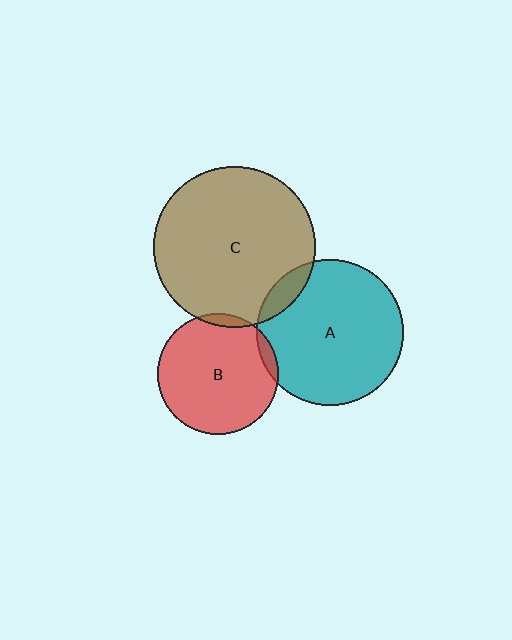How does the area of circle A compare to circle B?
Approximately 1.5 times.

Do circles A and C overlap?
Yes.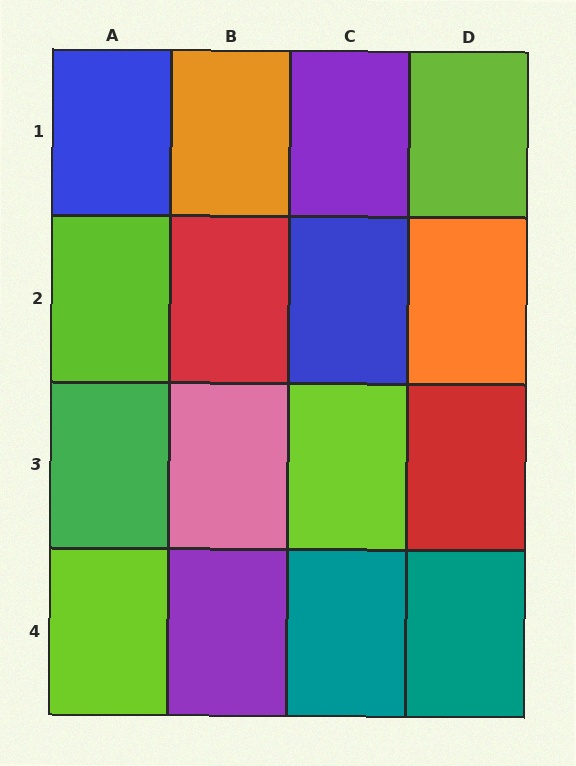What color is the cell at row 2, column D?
Orange.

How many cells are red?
2 cells are red.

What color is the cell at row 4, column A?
Lime.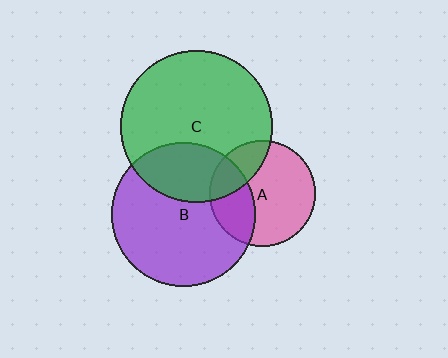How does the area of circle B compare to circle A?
Approximately 1.8 times.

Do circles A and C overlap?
Yes.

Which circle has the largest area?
Circle C (green).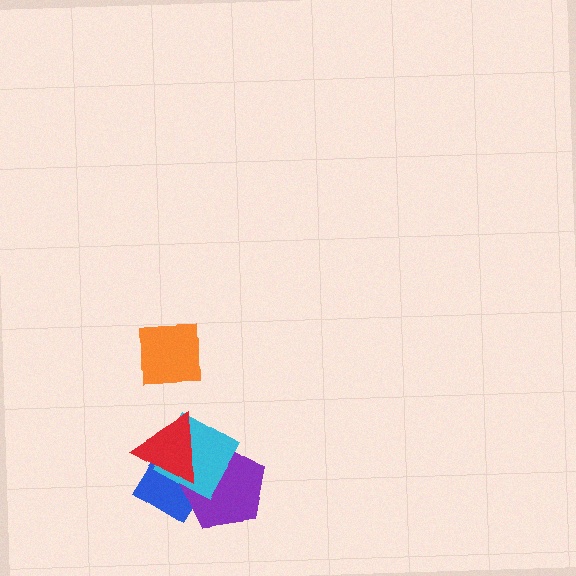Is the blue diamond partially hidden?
Yes, it is partially covered by another shape.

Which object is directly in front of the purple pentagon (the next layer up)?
The cyan square is directly in front of the purple pentagon.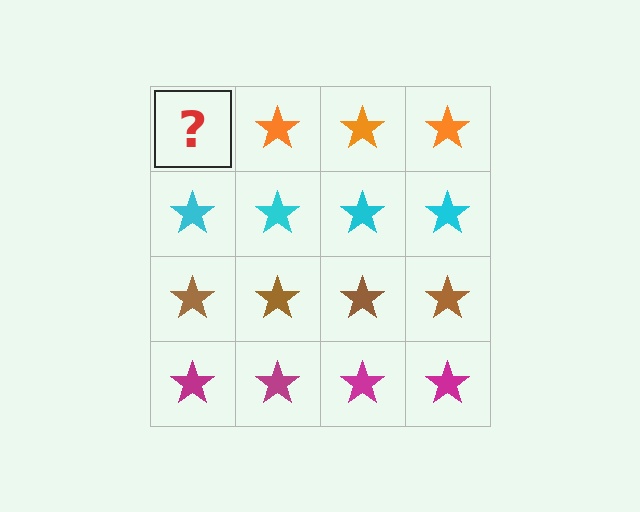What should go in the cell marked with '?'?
The missing cell should contain an orange star.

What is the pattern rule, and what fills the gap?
The rule is that each row has a consistent color. The gap should be filled with an orange star.